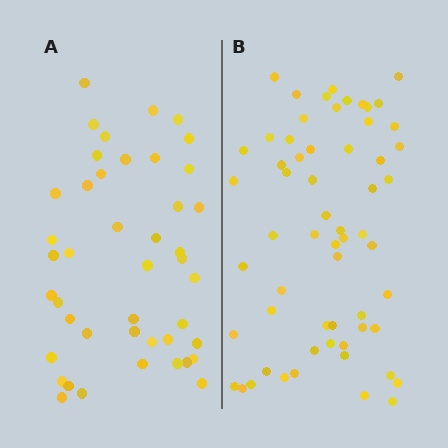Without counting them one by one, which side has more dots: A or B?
Region B (the right region) has more dots.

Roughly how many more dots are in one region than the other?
Region B has approximately 15 more dots than region A.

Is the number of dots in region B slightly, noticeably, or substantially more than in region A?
Region B has noticeably more, but not dramatically so. The ratio is roughly 1.4 to 1.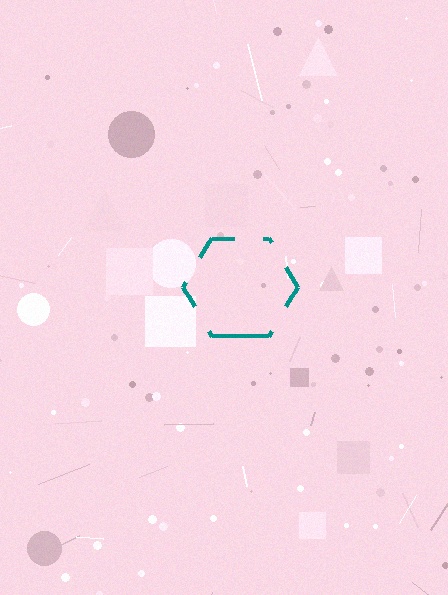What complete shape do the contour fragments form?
The contour fragments form a hexagon.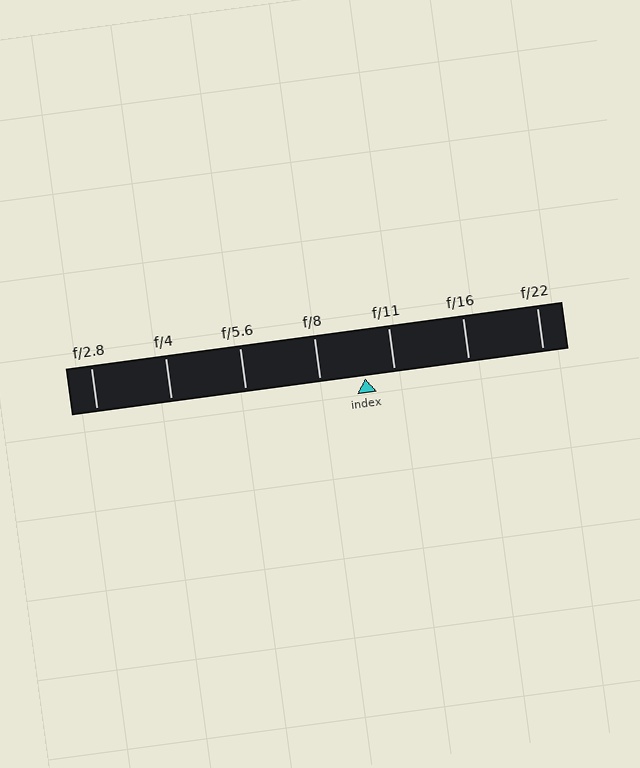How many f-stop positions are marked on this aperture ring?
There are 7 f-stop positions marked.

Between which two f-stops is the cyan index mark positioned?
The index mark is between f/8 and f/11.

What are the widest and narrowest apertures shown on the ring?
The widest aperture shown is f/2.8 and the narrowest is f/22.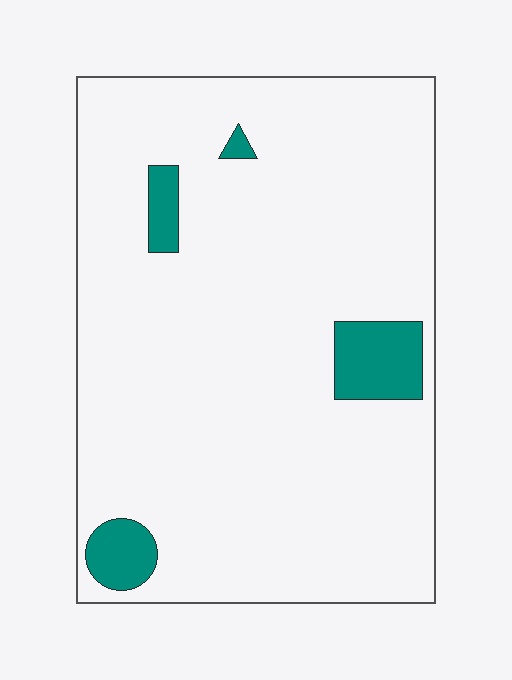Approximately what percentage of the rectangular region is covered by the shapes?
Approximately 10%.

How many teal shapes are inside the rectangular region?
4.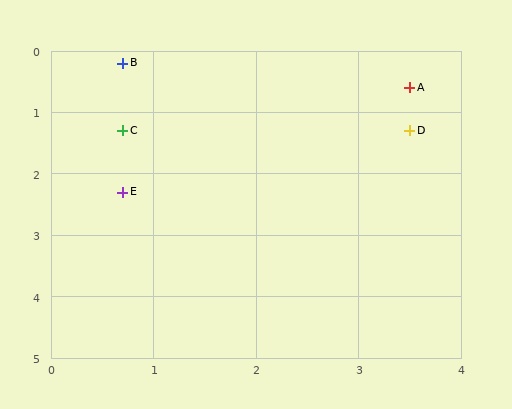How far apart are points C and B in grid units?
Points C and B are about 1.1 grid units apart.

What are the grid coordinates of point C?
Point C is at approximately (0.7, 1.3).